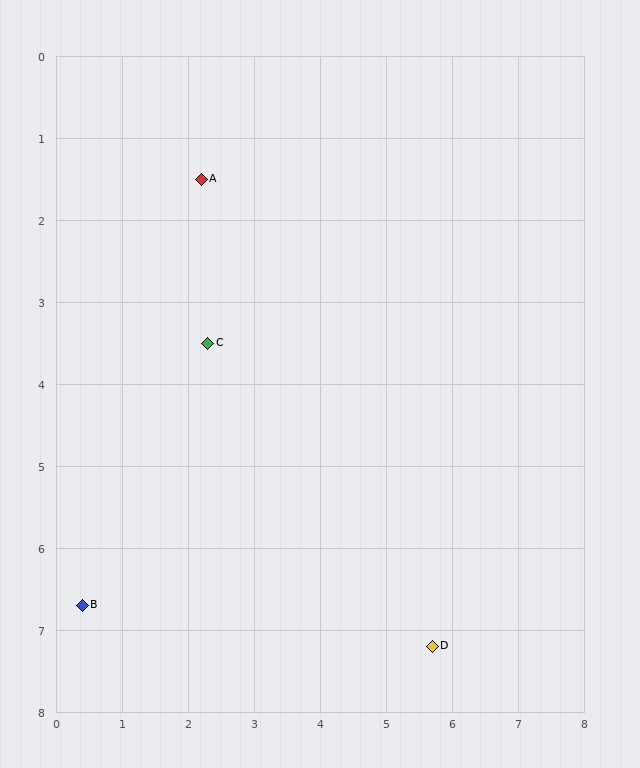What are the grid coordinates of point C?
Point C is at approximately (2.3, 3.5).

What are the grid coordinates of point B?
Point B is at approximately (0.4, 6.7).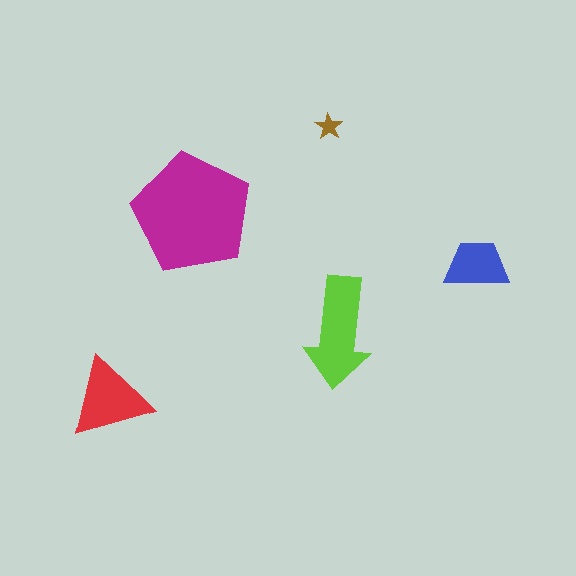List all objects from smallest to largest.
The brown star, the blue trapezoid, the red triangle, the lime arrow, the magenta pentagon.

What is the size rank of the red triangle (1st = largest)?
3rd.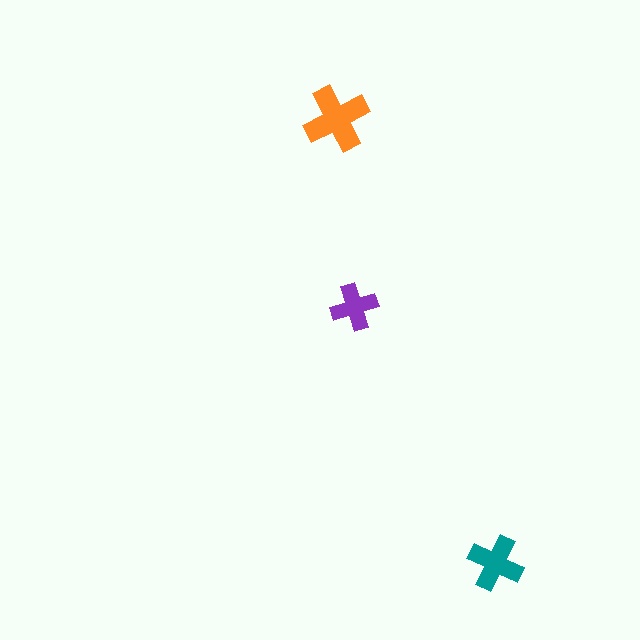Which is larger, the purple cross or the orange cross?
The orange one.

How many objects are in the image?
There are 3 objects in the image.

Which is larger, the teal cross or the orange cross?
The orange one.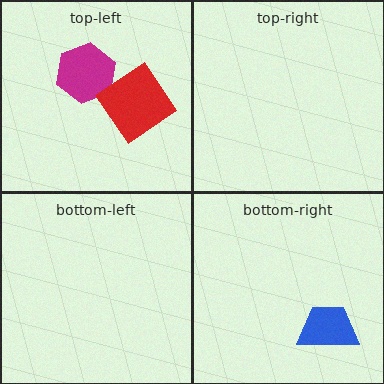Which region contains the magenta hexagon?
The top-left region.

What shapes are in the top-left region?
The magenta hexagon, the red diamond.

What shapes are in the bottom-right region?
The blue trapezoid.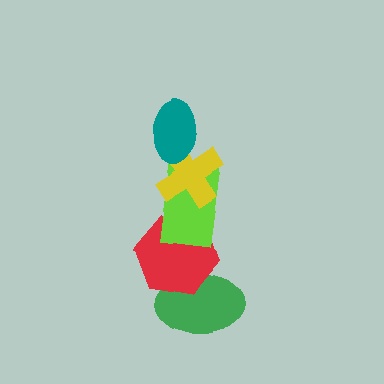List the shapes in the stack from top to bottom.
From top to bottom: the teal ellipse, the yellow cross, the lime rectangle, the red hexagon, the green ellipse.